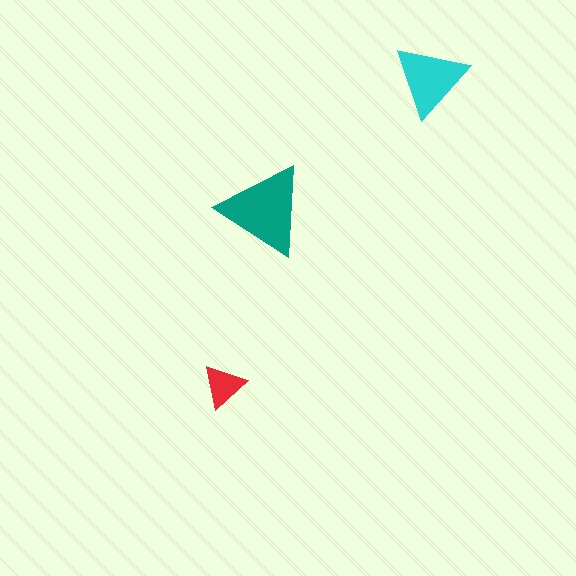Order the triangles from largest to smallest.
the teal one, the cyan one, the red one.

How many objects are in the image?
There are 3 objects in the image.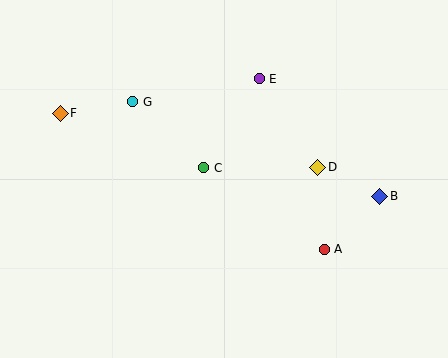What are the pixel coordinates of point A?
Point A is at (324, 249).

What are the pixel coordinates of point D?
Point D is at (318, 167).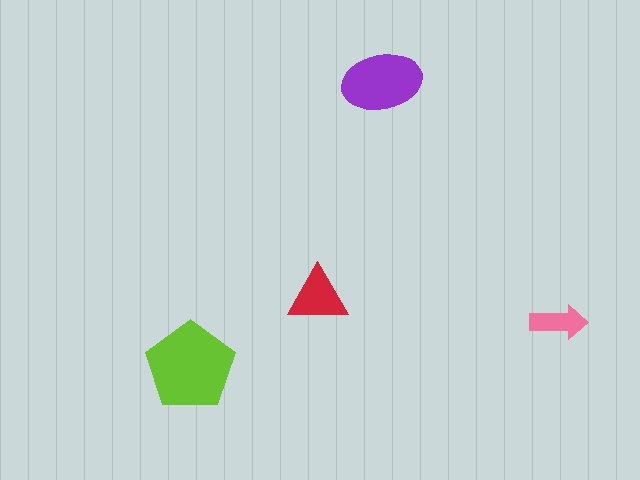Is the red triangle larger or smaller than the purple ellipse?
Smaller.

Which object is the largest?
The lime pentagon.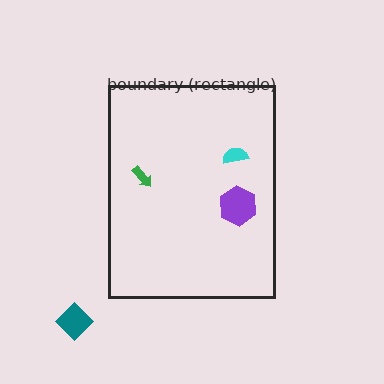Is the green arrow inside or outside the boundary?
Inside.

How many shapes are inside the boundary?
3 inside, 1 outside.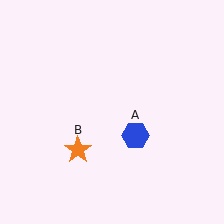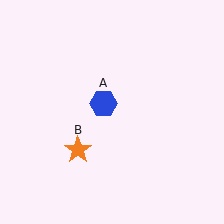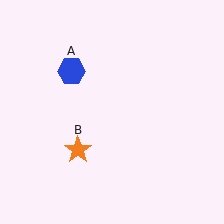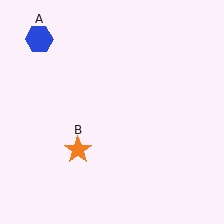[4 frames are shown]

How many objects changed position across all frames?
1 object changed position: blue hexagon (object A).